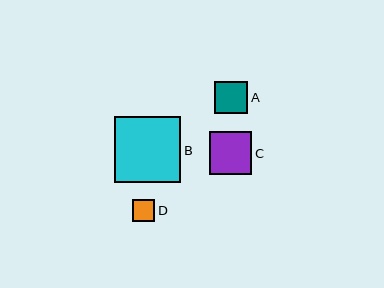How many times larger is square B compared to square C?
Square B is approximately 1.6 times the size of square C.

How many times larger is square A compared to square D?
Square A is approximately 1.5 times the size of square D.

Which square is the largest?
Square B is the largest with a size of approximately 66 pixels.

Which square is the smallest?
Square D is the smallest with a size of approximately 22 pixels.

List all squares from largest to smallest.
From largest to smallest: B, C, A, D.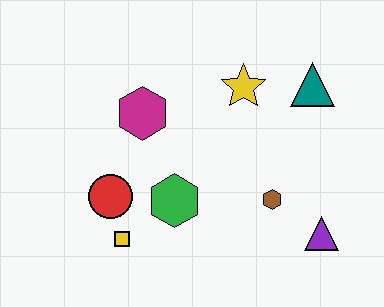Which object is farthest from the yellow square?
The teal triangle is farthest from the yellow square.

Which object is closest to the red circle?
The yellow square is closest to the red circle.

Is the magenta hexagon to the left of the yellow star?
Yes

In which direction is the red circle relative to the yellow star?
The red circle is to the left of the yellow star.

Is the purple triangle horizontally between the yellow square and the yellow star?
No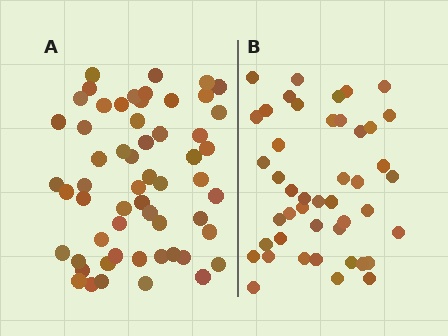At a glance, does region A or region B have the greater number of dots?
Region A (the left region) has more dots.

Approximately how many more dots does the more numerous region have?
Region A has roughly 12 or so more dots than region B.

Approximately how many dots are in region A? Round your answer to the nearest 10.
About 60 dots. (The exact count is 57, which rounds to 60.)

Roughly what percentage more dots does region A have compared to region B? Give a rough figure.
About 25% more.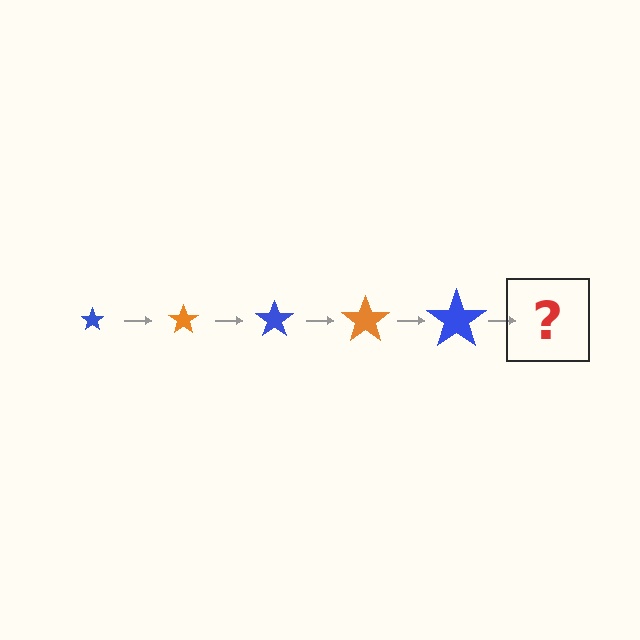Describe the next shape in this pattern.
It should be an orange star, larger than the previous one.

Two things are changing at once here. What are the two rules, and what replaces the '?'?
The two rules are that the star grows larger each step and the color cycles through blue and orange. The '?' should be an orange star, larger than the previous one.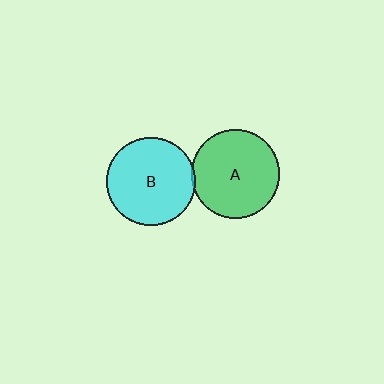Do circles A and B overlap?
Yes.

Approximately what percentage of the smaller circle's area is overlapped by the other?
Approximately 5%.